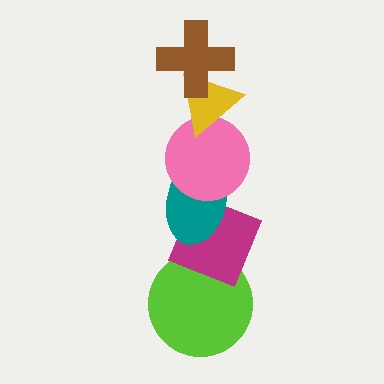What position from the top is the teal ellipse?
The teal ellipse is 4th from the top.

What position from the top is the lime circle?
The lime circle is 6th from the top.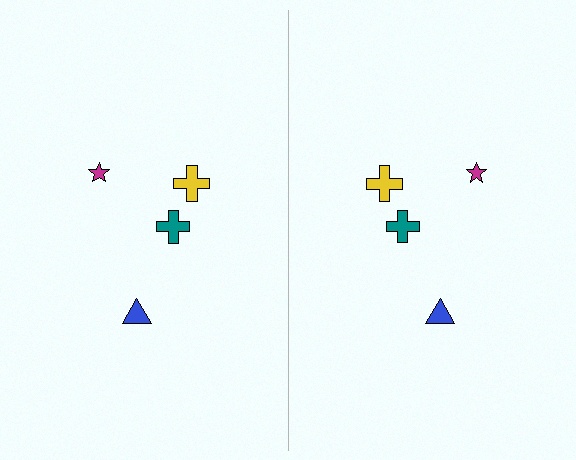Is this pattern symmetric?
Yes, this pattern has bilateral (reflection) symmetry.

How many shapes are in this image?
There are 8 shapes in this image.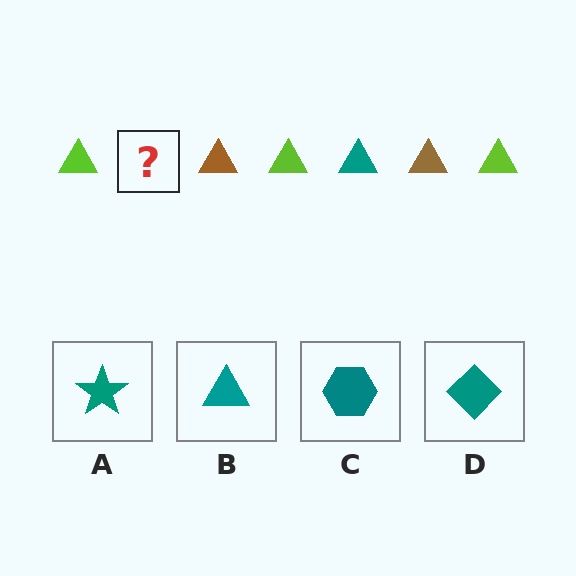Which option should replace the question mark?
Option B.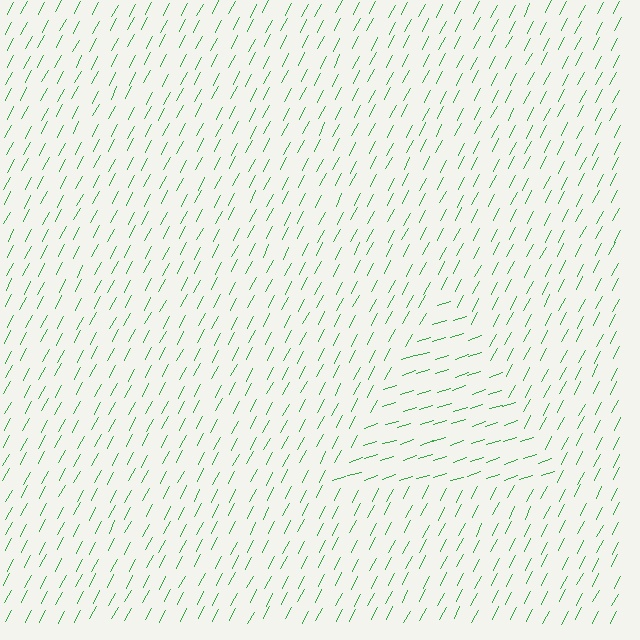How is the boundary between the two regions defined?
The boundary is defined purely by a change in line orientation (approximately 45 degrees difference). All lines are the same color and thickness.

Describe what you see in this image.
The image is filled with small green line segments. A triangle region in the image has lines oriented differently from the surrounding lines, creating a visible texture boundary.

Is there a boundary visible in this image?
Yes, there is a texture boundary formed by a change in line orientation.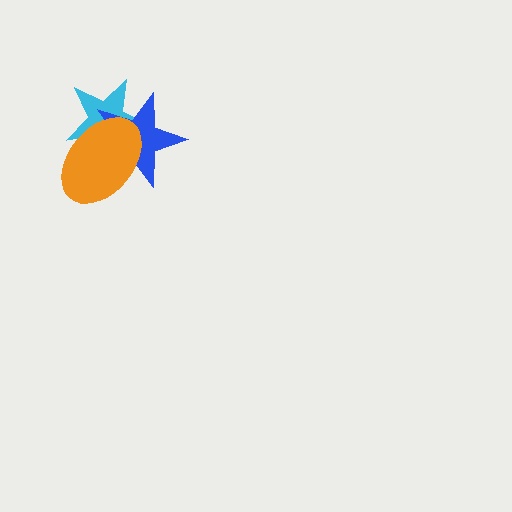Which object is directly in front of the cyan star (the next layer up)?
The blue star is directly in front of the cyan star.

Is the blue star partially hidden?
Yes, it is partially covered by another shape.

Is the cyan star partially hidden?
Yes, it is partially covered by another shape.